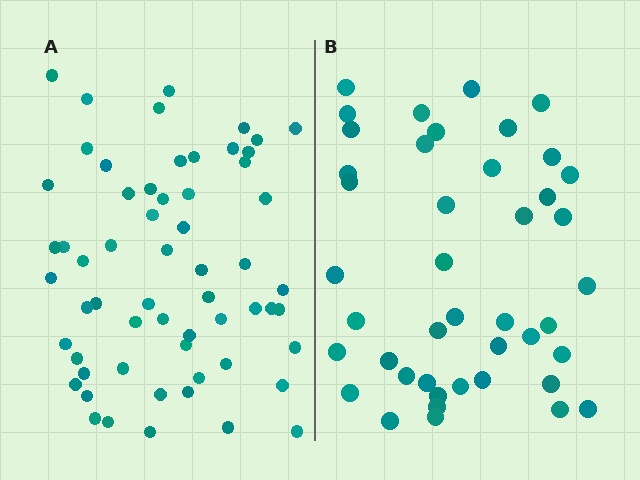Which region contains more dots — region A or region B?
Region A (the left region) has more dots.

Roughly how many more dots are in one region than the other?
Region A has approximately 15 more dots than region B.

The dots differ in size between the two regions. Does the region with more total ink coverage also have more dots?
No. Region B has more total ink coverage because its dots are larger, but region A actually contains more individual dots. Total area can be misleading — the number of items is what matters here.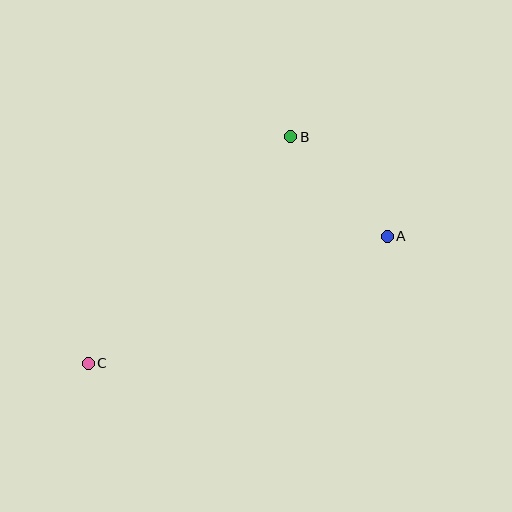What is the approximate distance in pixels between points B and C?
The distance between B and C is approximately 304 pixels.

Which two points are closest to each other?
Points A and B are closest to each other.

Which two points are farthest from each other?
Points A and C are farthest from each other.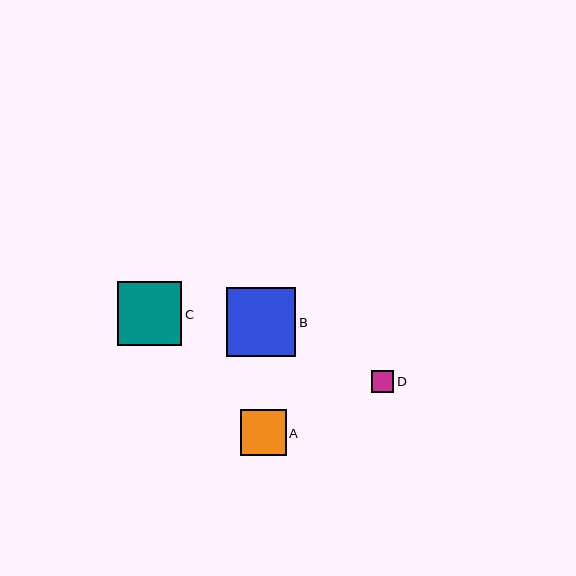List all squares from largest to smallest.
From largest to smallest: B, C, A, D.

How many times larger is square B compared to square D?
Square B is approximately 3.1 times the size of square D.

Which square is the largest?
Square B is the largest with a size of approximately 69 pixels.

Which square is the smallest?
Square D is the smallest with a size of approximately 22 pixels.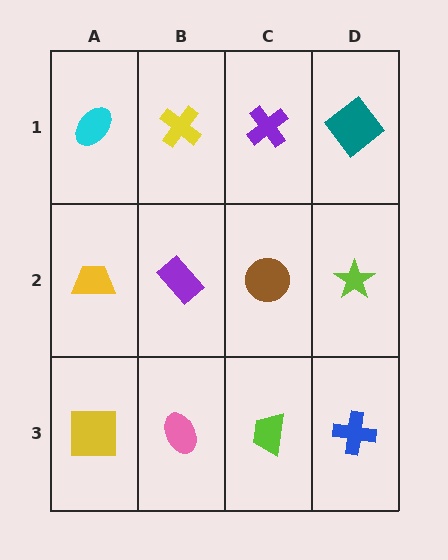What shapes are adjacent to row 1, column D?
A lime star (row 2, column D), a purple cross (row 1, column C).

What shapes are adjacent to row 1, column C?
A brown circle (row 2, column C), a yellow cross (row 1, column B), a teal diamond (row 1, column D).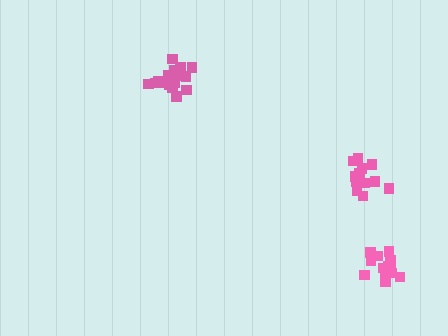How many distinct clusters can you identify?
There are 3 distinct clusters.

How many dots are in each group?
Group 1: 13 dots, Group 2: 19 dots, Group 3: 14 dots (46 total).